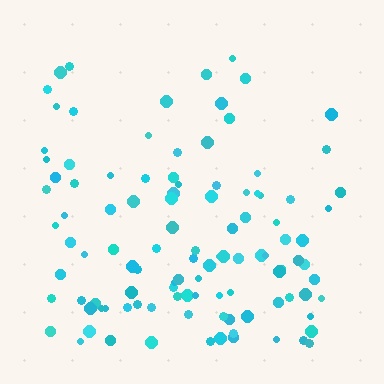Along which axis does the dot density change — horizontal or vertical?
Vertical.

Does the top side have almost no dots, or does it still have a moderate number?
Still a moderate number, just noticeably fewer than the bottom.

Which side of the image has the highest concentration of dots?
The bottom.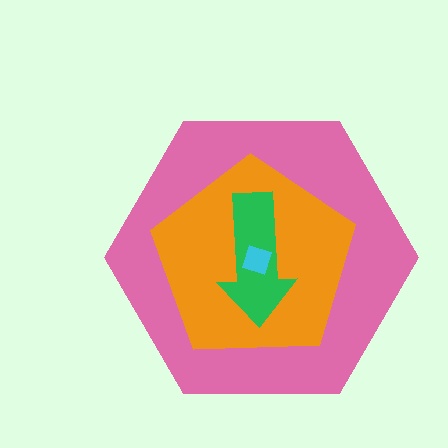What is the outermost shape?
The pink hexagon.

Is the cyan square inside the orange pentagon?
Yes.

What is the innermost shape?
The cyan square.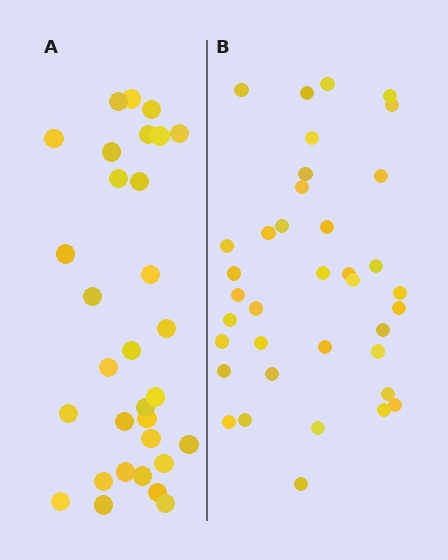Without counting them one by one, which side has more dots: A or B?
Region B (the right region) has more dots.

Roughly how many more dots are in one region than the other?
Region B has about 6 more dots than region A.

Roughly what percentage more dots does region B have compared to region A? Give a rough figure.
About 20% more.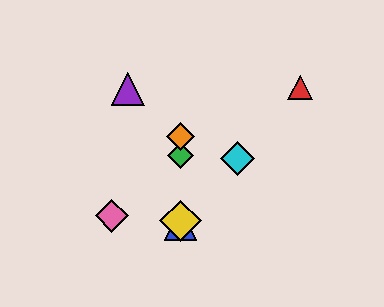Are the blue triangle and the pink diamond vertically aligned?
No, the blue triangle is at x≈181 and the pink diamond is at x≈112.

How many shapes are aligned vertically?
4 shapes (the blue triangle, the green diamond, the yellow diamond, the orange diamond) are aligned vertically.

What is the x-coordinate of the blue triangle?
The blue triangle is at x≈181.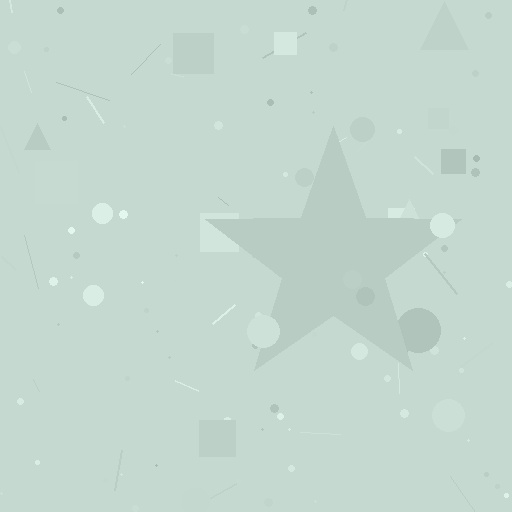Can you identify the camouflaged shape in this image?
The camouflaged shape is a star.